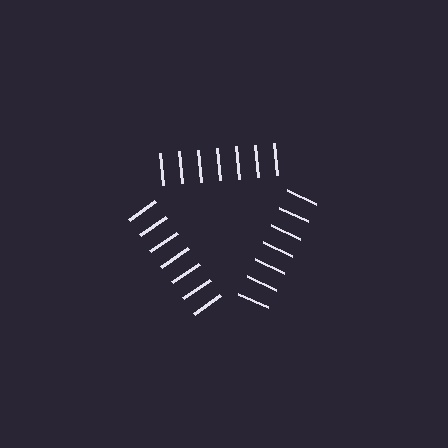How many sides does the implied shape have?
3 sides — the line-ends trace a triangle.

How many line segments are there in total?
21 — 7 along each of the 3 edges.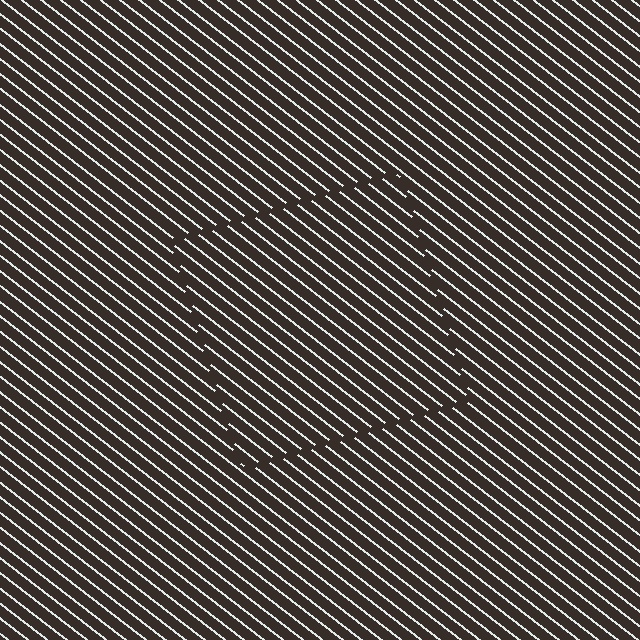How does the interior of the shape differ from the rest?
The interior of the shape contains the same grating, shifted by half a period — the contour is defined by the phase discontinuity where line-ends from the inner and outer gratings abut.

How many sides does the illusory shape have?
4 sides — the line-ends trace a square.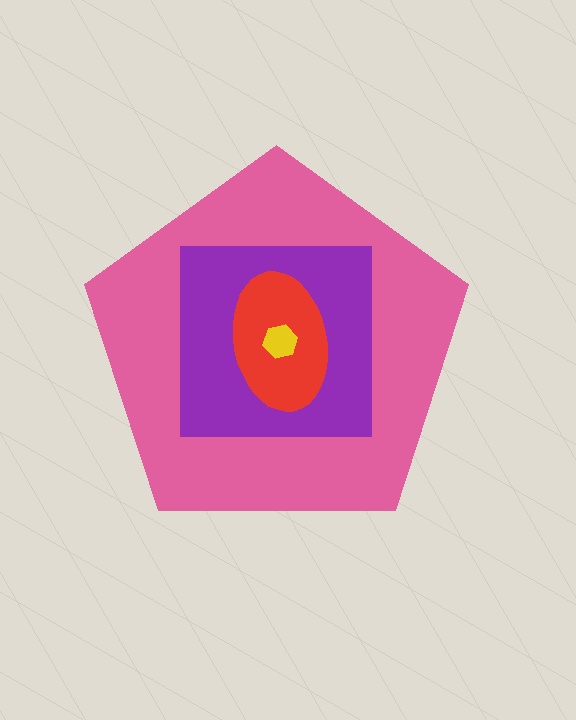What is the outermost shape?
The pink pentagon.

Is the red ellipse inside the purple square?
Yes.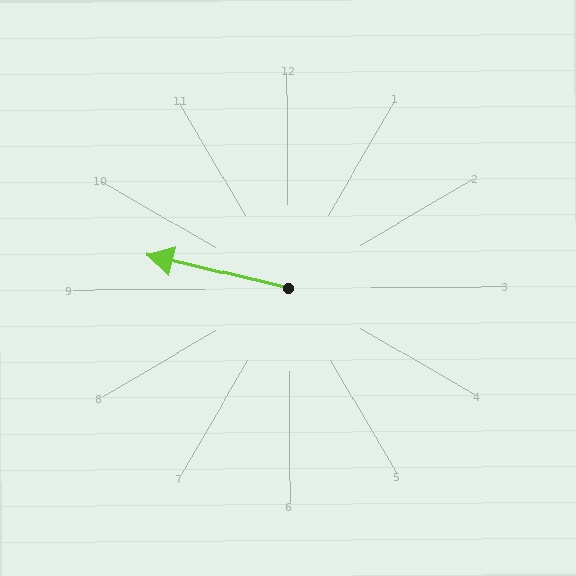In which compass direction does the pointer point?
West.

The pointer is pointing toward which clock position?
Roughly 9 o'clock.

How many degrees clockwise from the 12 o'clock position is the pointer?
Approximately 284 degrees.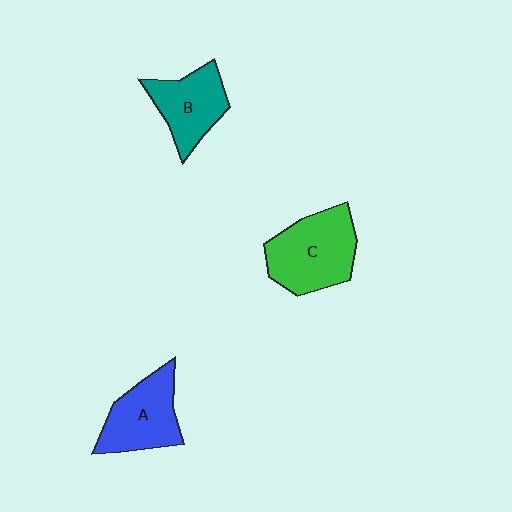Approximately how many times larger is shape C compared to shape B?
Approximately 1.3 times.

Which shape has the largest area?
Shape C (green).